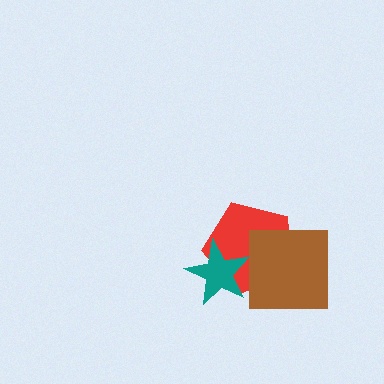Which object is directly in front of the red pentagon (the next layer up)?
The brown square is directly in front of the red pentagon.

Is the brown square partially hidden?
No, no other shape covers it.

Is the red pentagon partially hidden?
Yes, it is partially covered by another shape.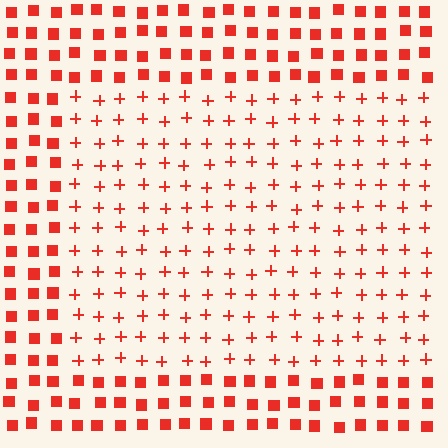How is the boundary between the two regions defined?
The boundary is defined by a change in element shape: plus signs inside vs. squares outside. All elements share the same color and spacing.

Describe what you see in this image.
The image is filled with small red elements arranged in a uniform grid. A rectangle-shaped region contains plus signs, while the surrounding area contains squares. The boundary is defined purely by the change in element shape.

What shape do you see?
I see a rectangle.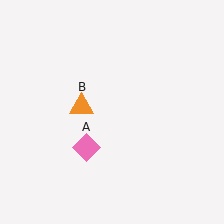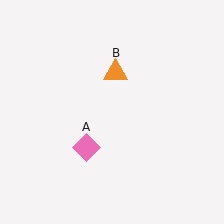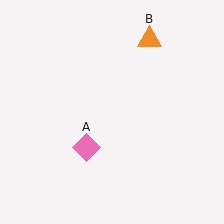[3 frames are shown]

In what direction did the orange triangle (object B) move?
The orange triangle (object B) moved up and to the right.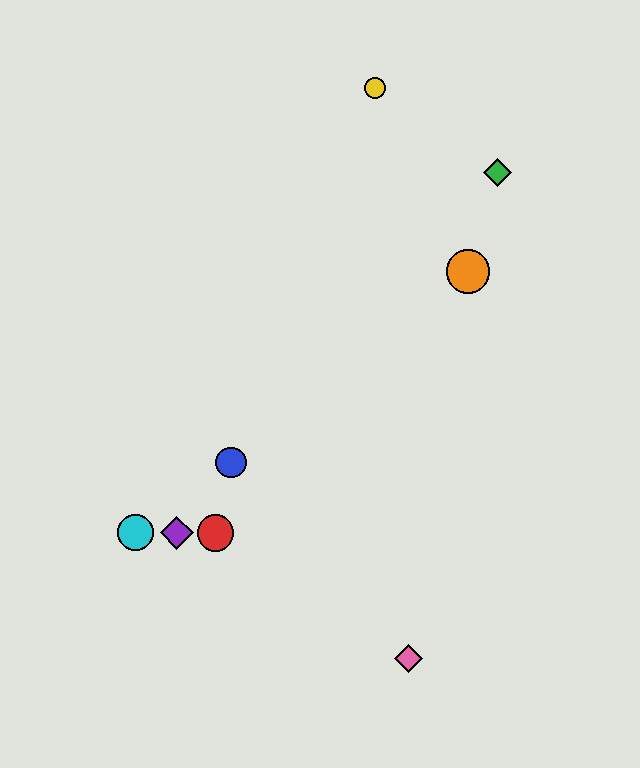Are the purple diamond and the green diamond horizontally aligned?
No, the purple diamond is at y≈533 and the green diamond is at y≈172.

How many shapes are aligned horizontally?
3 shapes (the red circle, the purple diamond, the cyan circle) are aligned horizontally.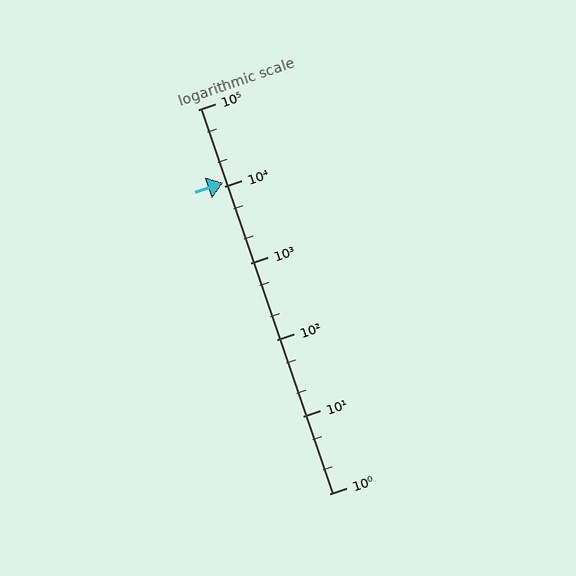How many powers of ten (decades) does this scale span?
The scale spans 5 decades, from 1 to 100000.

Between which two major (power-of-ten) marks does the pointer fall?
The pointer is between 10000 and 100000.